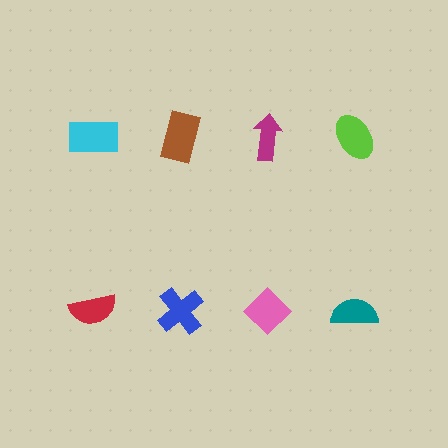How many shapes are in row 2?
4 shapes.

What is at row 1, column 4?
A lime ellipse.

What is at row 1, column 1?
A cyan rectangle.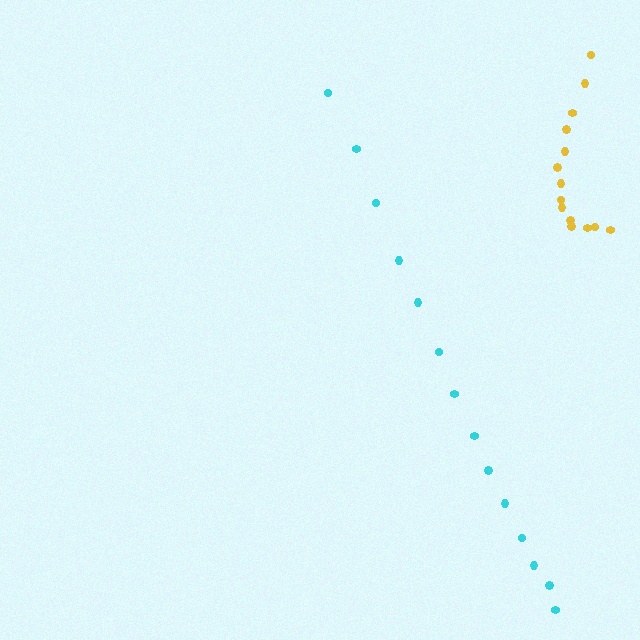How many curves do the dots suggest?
There are 2 distinct paths.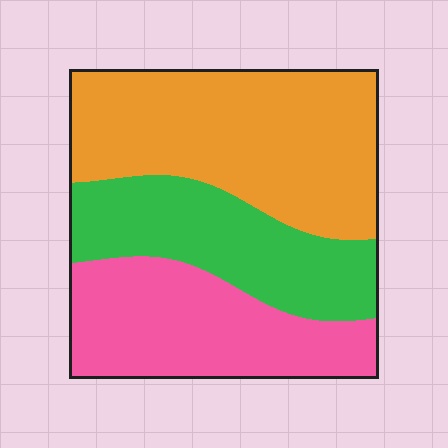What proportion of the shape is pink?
Pink takes up between a sixth and a third of the shape.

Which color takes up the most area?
Orange, at roughly 45%.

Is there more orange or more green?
Orange.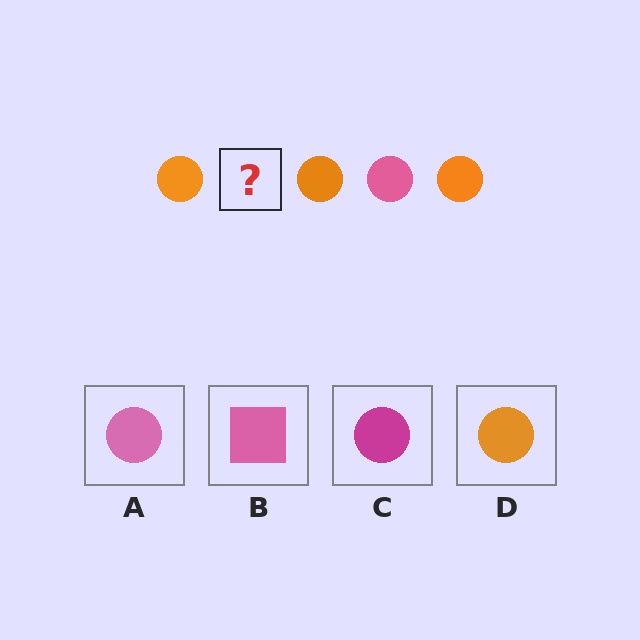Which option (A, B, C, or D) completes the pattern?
A.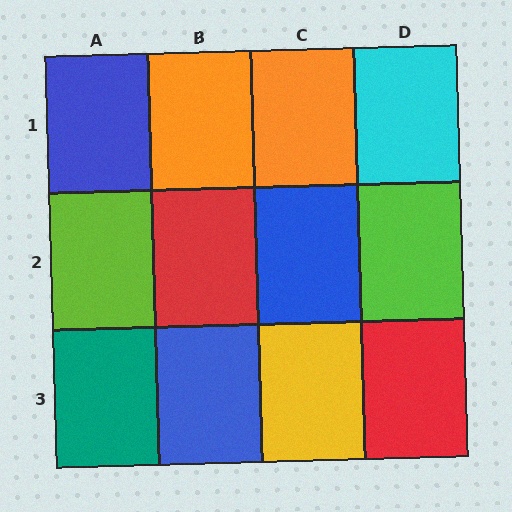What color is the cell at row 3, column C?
Yellow.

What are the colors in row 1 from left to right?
Blue, orange, orange, cyan.